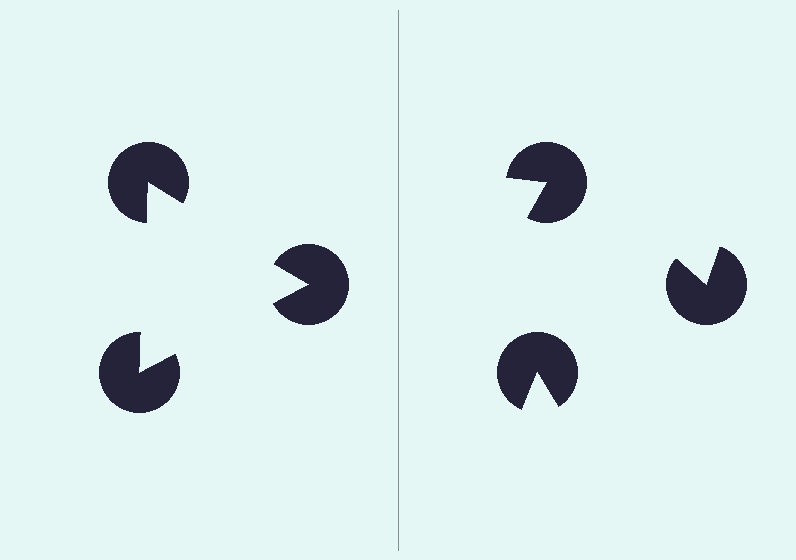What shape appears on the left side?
An illusory triangle.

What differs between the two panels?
The pac-man discs are positioned identically on both sides; only the wedge orientations differ. On the left they align to a triangle; on the right they are misaligned.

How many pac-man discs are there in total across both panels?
6 — 3 on each side.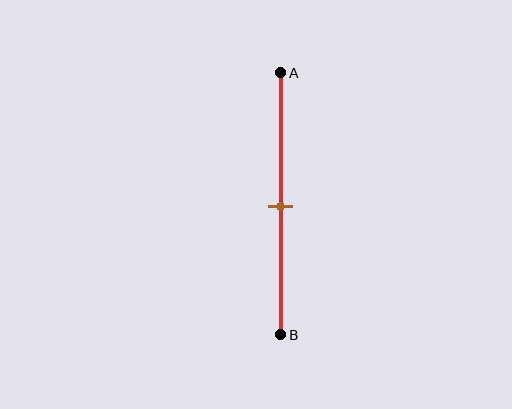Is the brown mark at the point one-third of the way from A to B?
No, the mark is at about 50% from A, not at the 33% one-third point.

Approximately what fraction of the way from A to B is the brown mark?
The brown mark is approximately 50% of the way from A to B.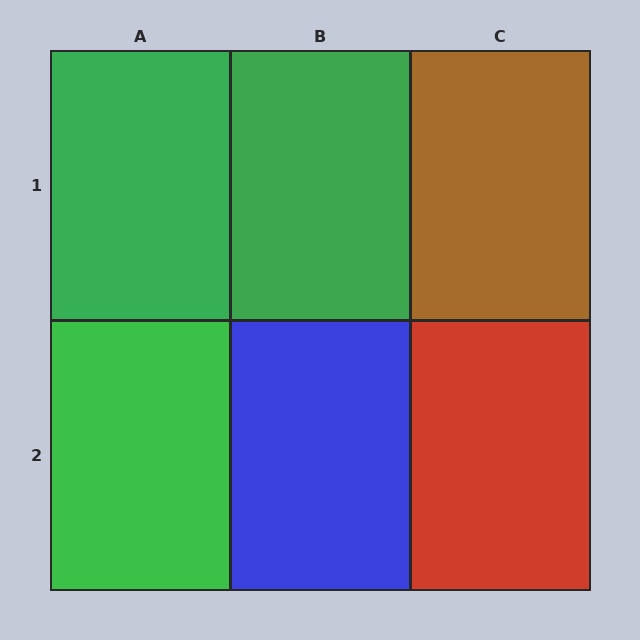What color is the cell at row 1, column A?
Green.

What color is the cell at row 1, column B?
Green.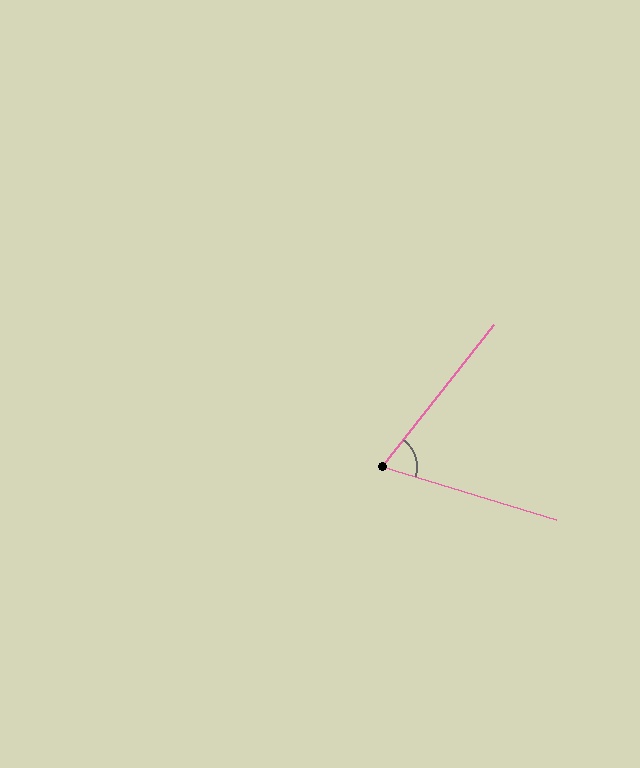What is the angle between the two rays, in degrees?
Approximately 69 degrees.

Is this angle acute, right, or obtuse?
It is acute.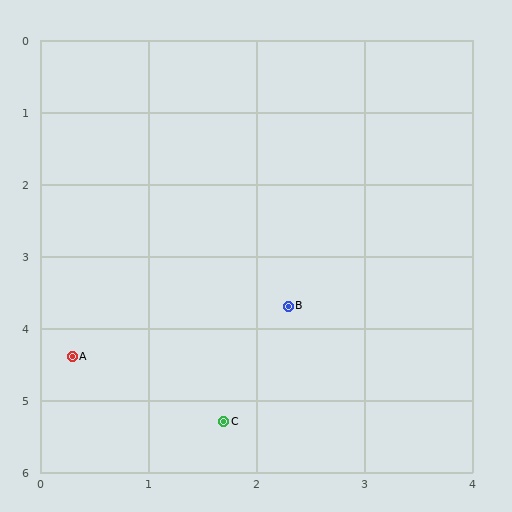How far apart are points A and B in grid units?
Points A and B are about 2.1 grid units apart.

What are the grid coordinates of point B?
Point B is at approximately (2.3, 3.7).